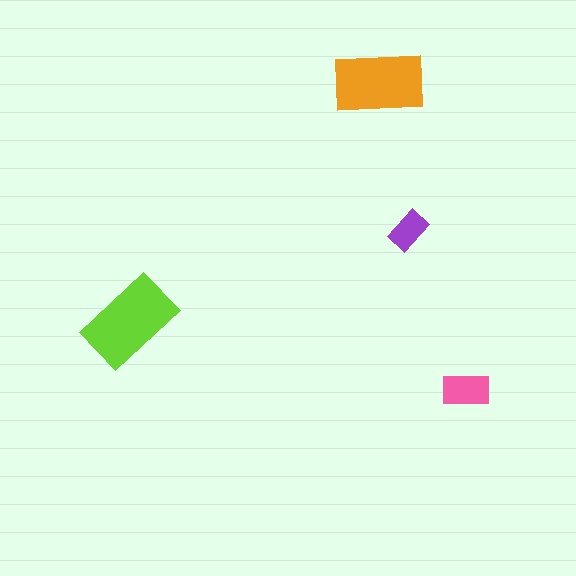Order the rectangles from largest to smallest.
the lime one, the orange one, the pink one, the purple one.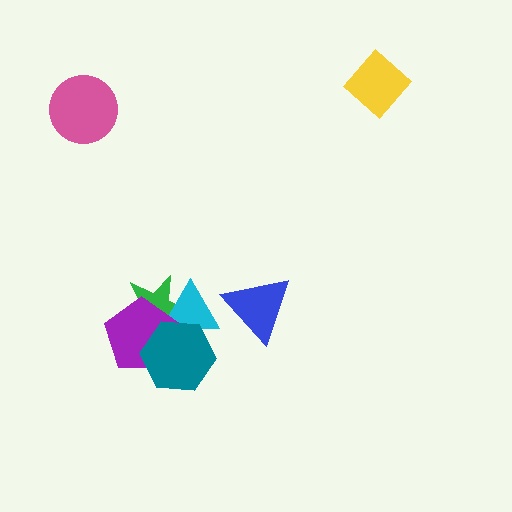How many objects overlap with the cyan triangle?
3 objects overlap with the cyan triangle.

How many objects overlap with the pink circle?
0 objects overlap with the pink circle.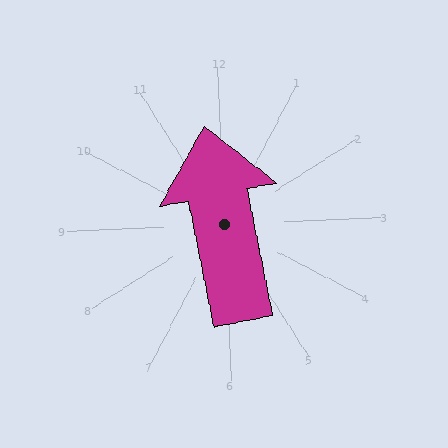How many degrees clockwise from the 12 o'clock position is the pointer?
Approximately 351 degrees.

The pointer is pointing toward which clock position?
Roughly 12 o'clock.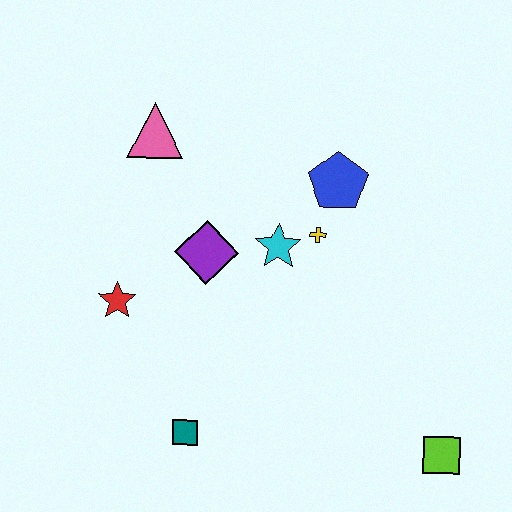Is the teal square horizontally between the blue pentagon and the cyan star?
No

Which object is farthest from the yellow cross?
The lime square is farthest from the yellow cross.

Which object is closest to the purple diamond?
The cyan star is closest to the purple diamond.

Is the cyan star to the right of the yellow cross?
No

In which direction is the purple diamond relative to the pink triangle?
The purple diamond is below the pink triangle.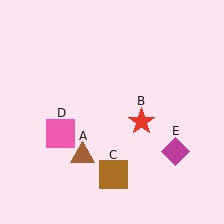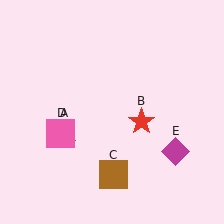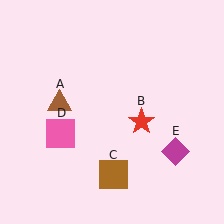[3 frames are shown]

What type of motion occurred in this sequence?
The brown triangle (object A) rotated clockwise around the center of the scene.